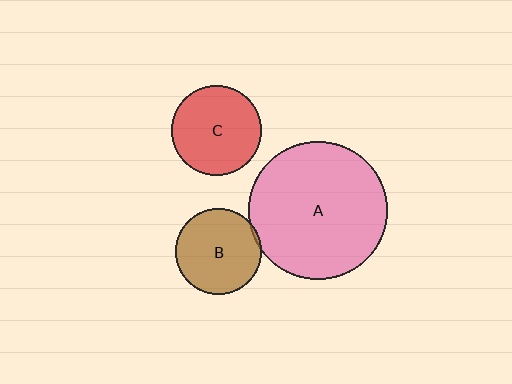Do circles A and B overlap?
Yes.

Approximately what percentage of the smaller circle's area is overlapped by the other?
Approximately 5%.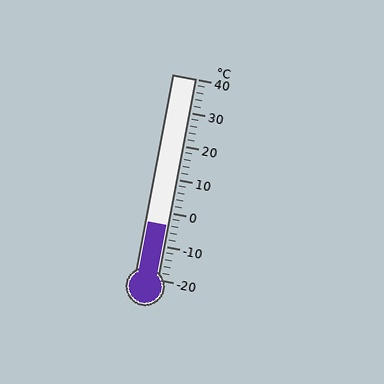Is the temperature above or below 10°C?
The temperature is below 10°C.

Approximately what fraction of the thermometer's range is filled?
The thermometer is filled to approximately 25% of its range.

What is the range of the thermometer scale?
The thermometer scale ranges from -20°C to 40°C.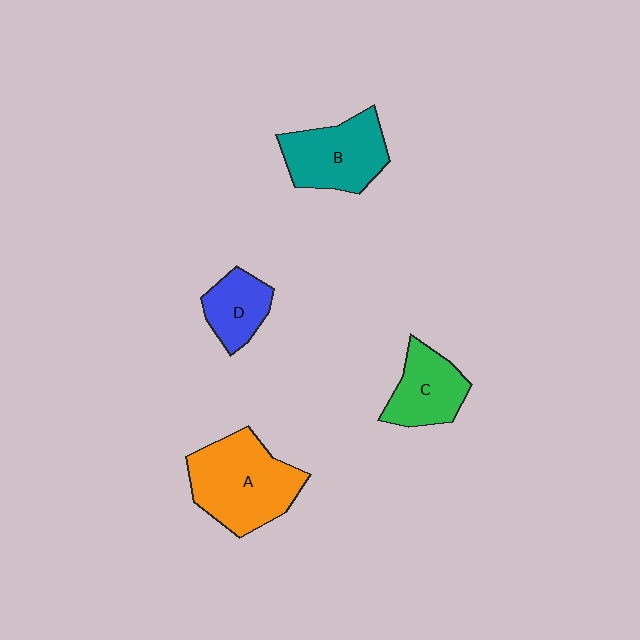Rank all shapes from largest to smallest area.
From largest to smallest: A (orange), B (teal), C (green), D (blue).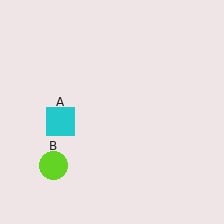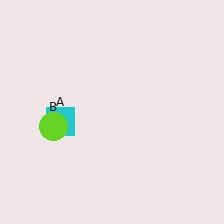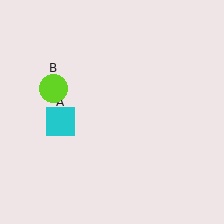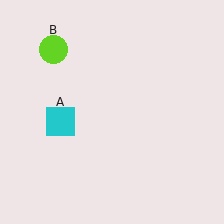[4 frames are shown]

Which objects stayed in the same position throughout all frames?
Cyan square (object A) remained stationary.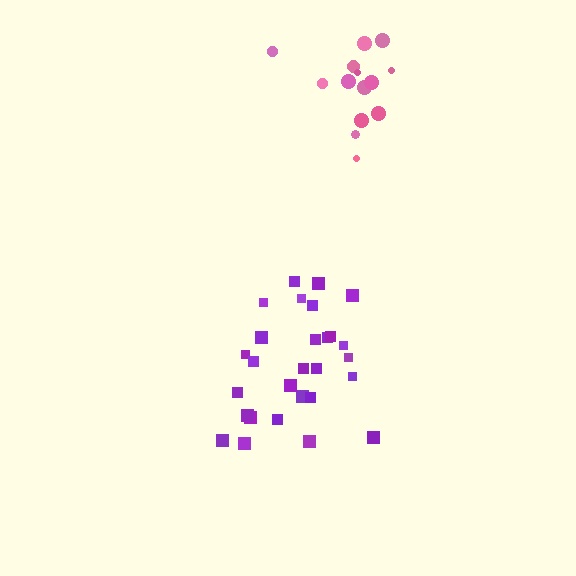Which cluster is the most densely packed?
Purple.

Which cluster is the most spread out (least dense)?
Pink.